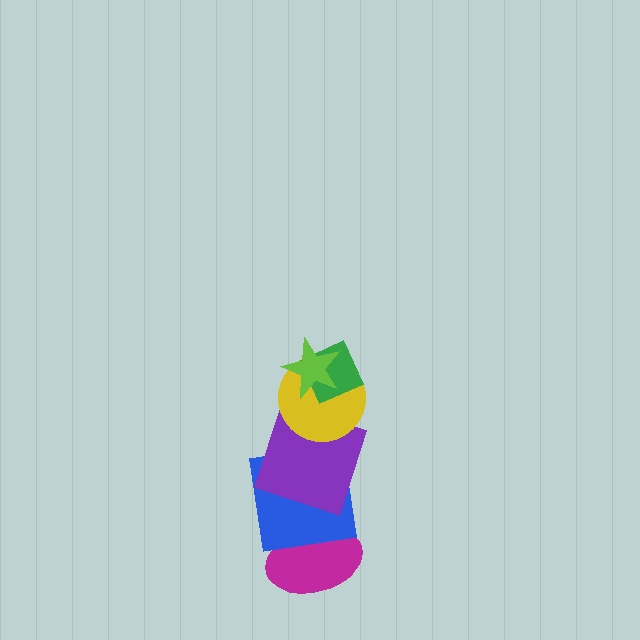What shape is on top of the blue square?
The purple square is on top of the blue square.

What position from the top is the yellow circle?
The yellow circle is 3rd from the top.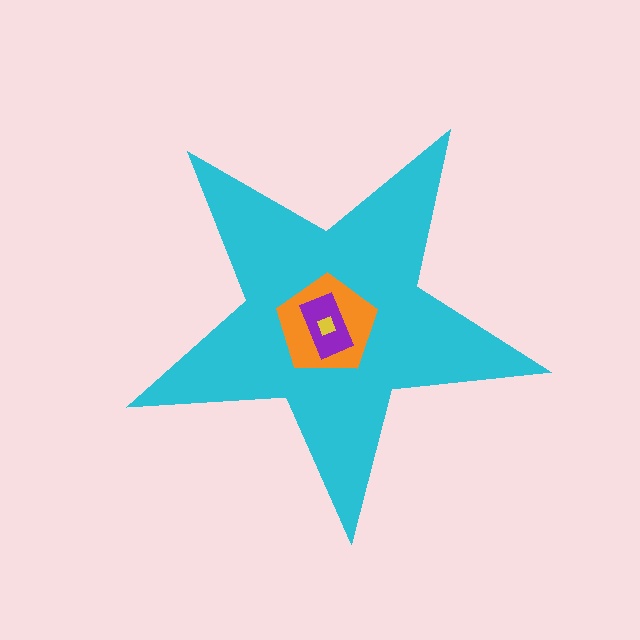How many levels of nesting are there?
4.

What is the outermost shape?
The cyan star.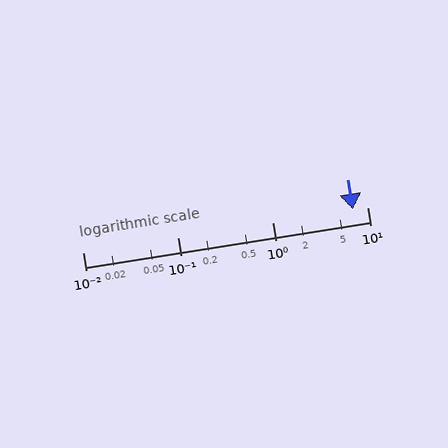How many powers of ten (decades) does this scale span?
The scale spans 3 decades, from 0.01 to 10.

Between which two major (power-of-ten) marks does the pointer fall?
The pointer is between 1 and 10.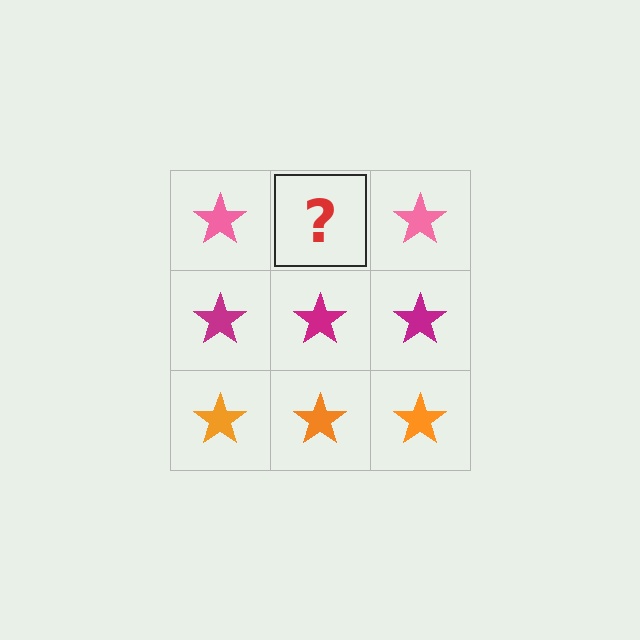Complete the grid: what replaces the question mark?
The question mark should be replaced with a pink star.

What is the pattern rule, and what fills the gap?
The rule is that each row has a consistent color. The gap should be filled with a pink star.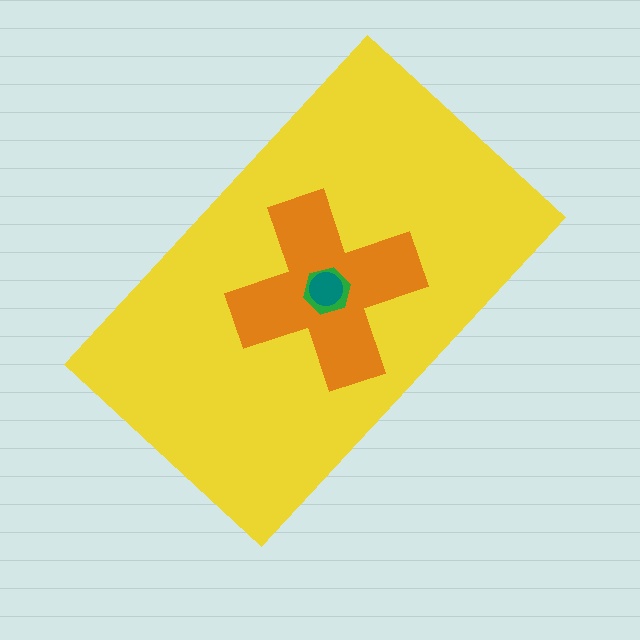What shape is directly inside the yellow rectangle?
The orange cross.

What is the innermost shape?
The teal circle.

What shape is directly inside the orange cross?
The green hexagon.